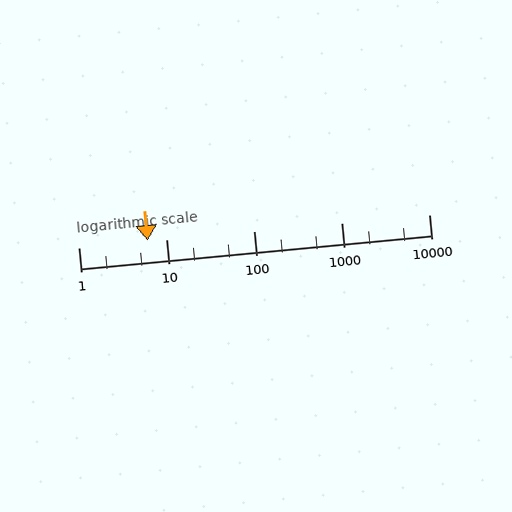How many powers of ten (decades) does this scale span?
The scale spans 4 decades, from 1 to 10000.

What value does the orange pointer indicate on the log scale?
The pointer indicates approximately 6.2.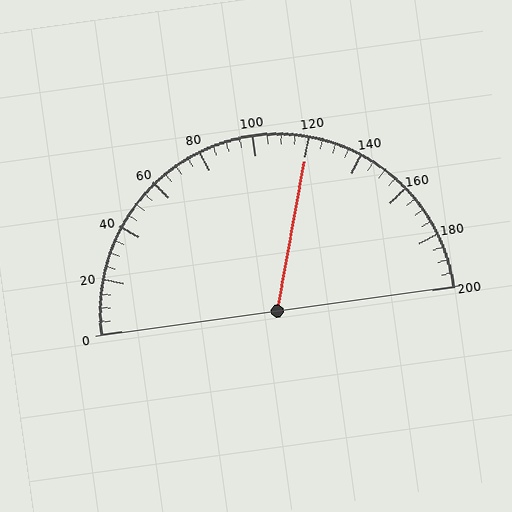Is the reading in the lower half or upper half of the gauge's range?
The reading is in the upper half of the range (0 to 200).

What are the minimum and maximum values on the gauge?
The gauge ranges from 0 to 200.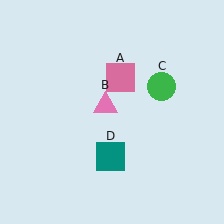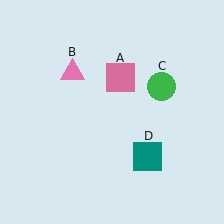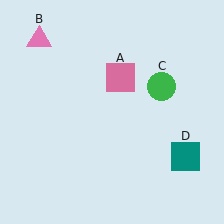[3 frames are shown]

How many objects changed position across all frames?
2 objects changed position: pink triangle (object B), teal square (object D).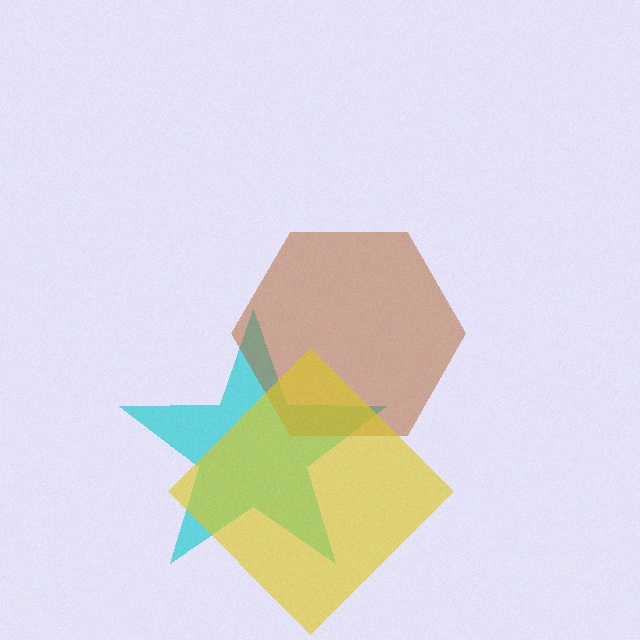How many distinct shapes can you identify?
There are 3 distinct shapes: a cyan star, a brown hexagon, a yellow diamond.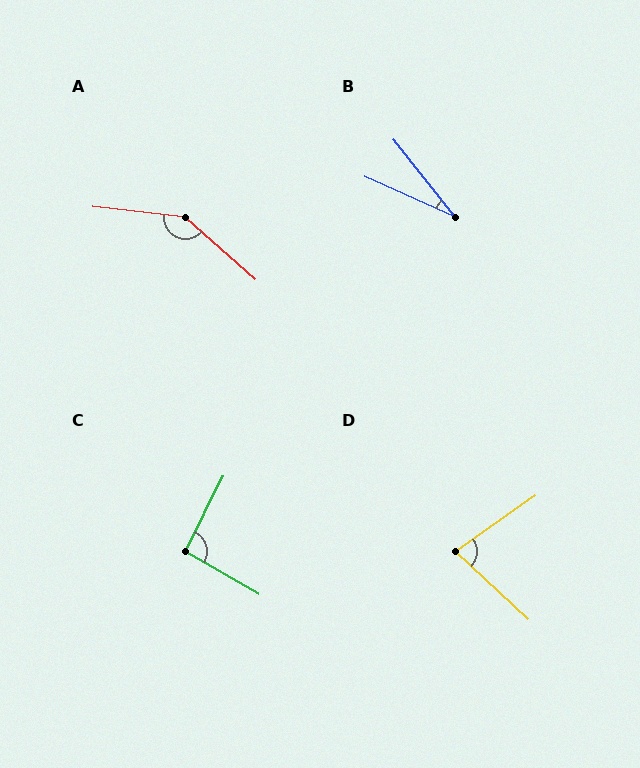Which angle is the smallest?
B, at approximately 28 degrees.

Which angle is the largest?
A, at approximately 145 degrees.